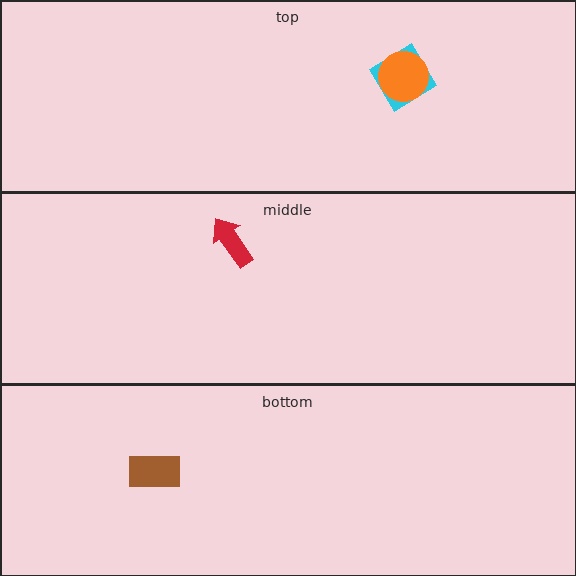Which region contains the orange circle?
The top region.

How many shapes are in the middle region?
1.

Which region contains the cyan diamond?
The top region.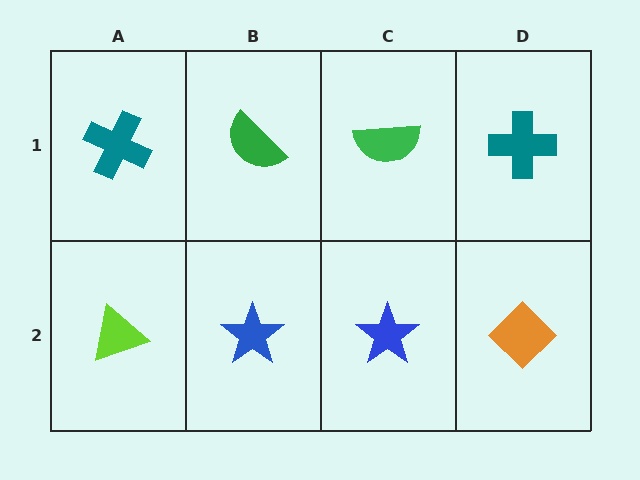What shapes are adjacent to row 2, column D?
A teal cross (row 1, column D), a blue star (row 2, column C).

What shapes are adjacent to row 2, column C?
A green semicircle (row 1, column C), a blue star (row 2, column B), an orange diamond (row 2, column D).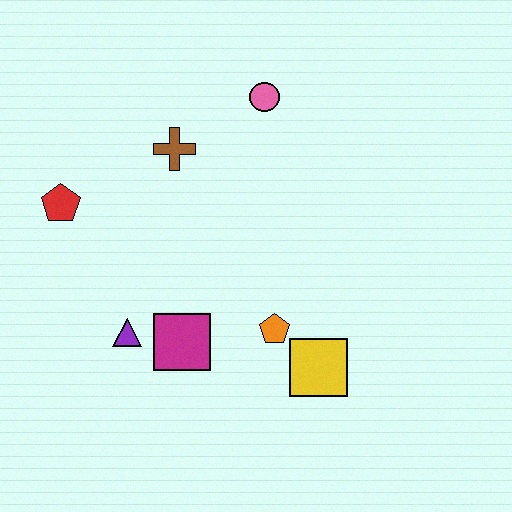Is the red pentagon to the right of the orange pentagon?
No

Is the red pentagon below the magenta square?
No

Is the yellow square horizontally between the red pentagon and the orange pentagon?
No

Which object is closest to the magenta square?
The purple triangle is closest to the magenta square.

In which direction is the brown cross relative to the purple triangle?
The brown cross is above the purple triangle.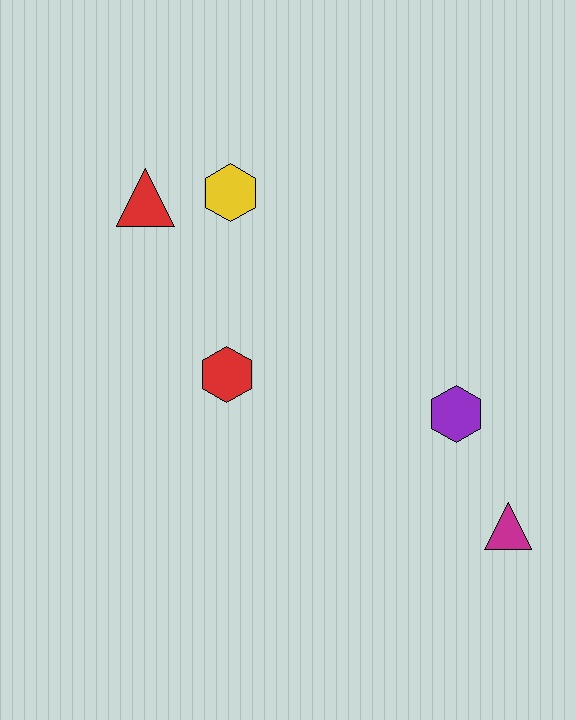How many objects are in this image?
There are 5 objects.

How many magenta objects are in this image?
There is 1 magenta object.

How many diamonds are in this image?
There are no diamonds.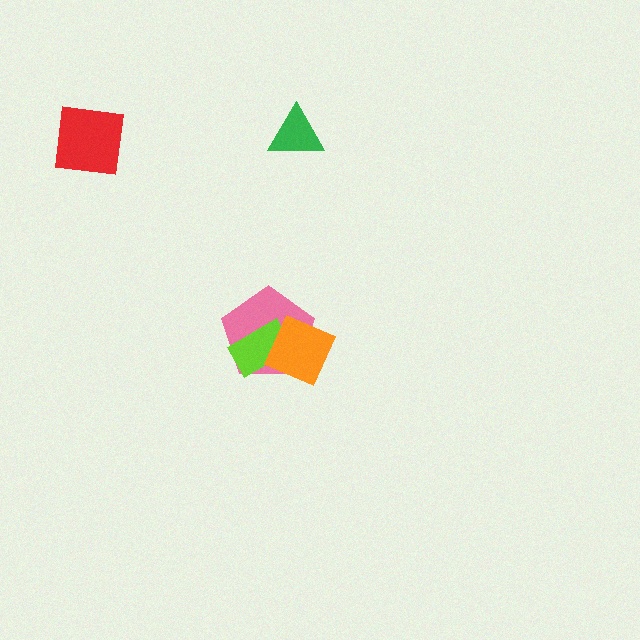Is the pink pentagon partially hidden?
Yes, it is partially covered by another shape.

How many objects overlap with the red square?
0 objects overlap with the red square.